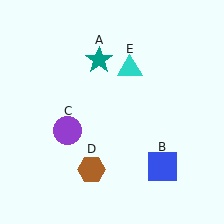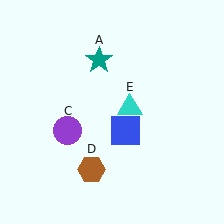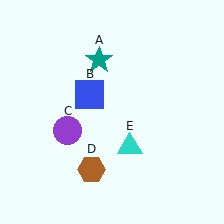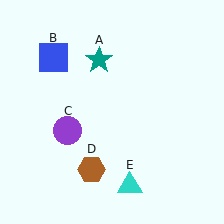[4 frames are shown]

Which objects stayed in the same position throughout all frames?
Teal star (object A) and purple circle (object C) and brown hexagon (object D) remained stationary.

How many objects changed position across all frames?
2 objects changed position: blue square (object B), cyan triangle (object E).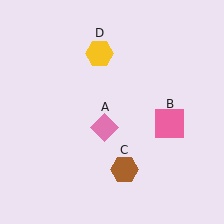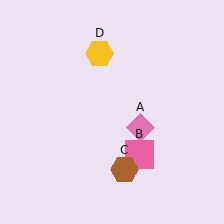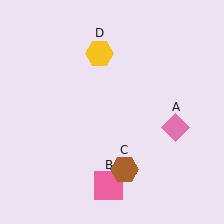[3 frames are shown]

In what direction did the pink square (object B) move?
The pink square (object B) moved down and to the left.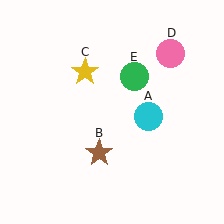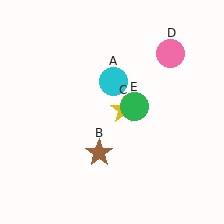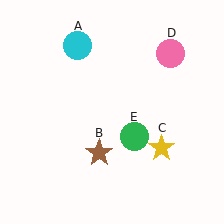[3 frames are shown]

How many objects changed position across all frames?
3 objects changed position: cyan circle (object A), yellow star (object C), green circle (object E).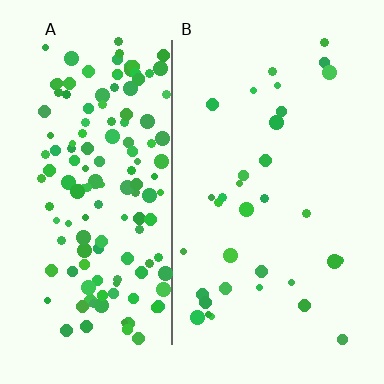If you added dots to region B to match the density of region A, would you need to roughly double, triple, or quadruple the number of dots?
Approximately quadruple.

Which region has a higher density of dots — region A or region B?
A (the left).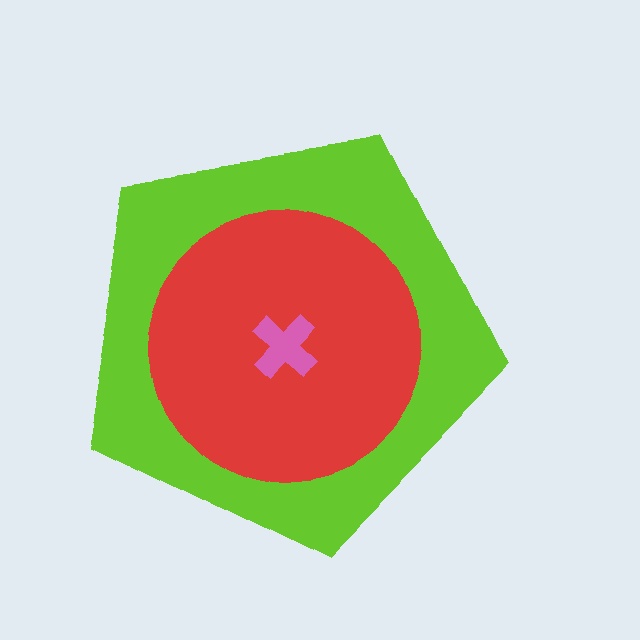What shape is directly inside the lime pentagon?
The red circle.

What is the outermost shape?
The lime pentagon.